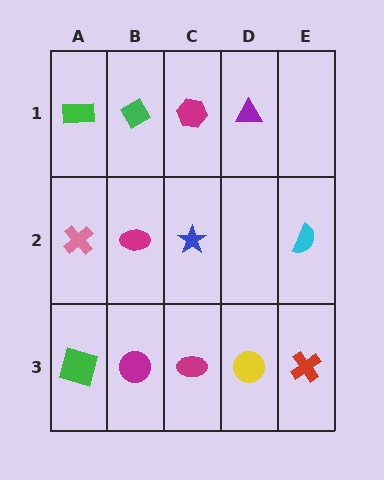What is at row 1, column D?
A purple triangle.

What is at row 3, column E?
A red cross.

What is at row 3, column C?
A magenta ellipse.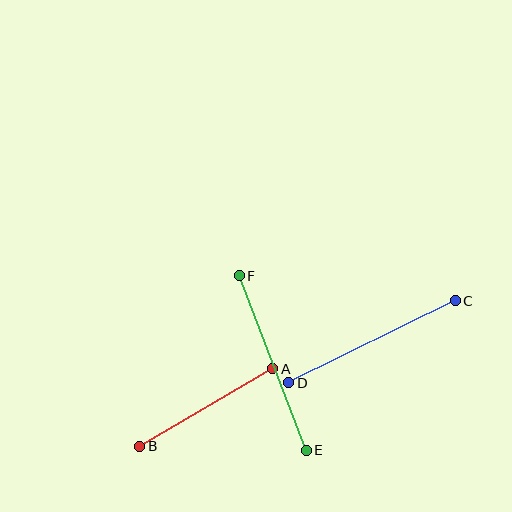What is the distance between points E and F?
The distance is approximately 187 pixels.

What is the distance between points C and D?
The distance is approximately 186 pixels.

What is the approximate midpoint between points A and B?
The midpoint is at approximately (206, 407) pixels.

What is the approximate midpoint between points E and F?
The midpoint is at approximately (273, 363) pixels.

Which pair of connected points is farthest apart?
Points E and F are farthest apart.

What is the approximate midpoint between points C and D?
The midpoint is at approximately (372, 342) pixels.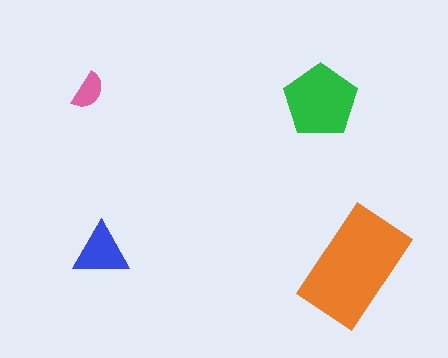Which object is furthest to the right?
The orange rectangle is rightmost.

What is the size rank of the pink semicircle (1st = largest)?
4th.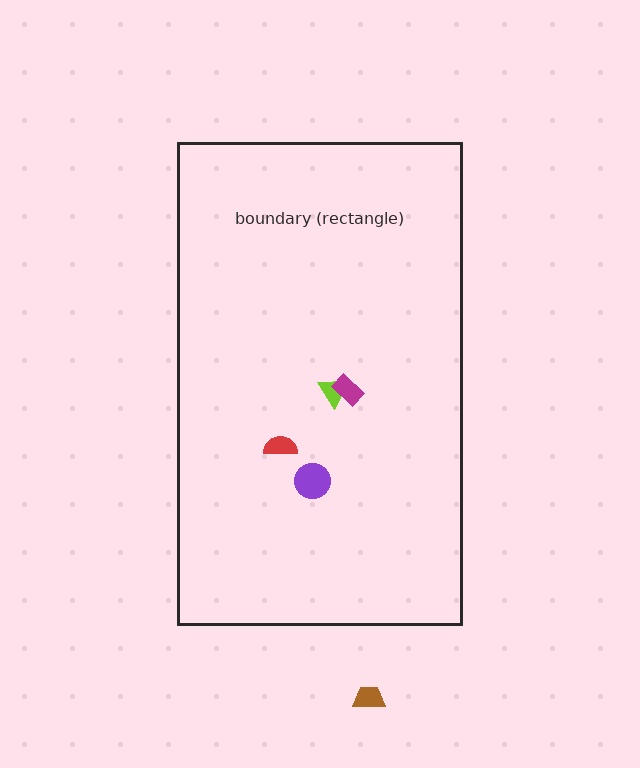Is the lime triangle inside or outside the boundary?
Inside.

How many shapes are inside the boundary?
4 inside, 1 outside.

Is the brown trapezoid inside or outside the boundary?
Outside.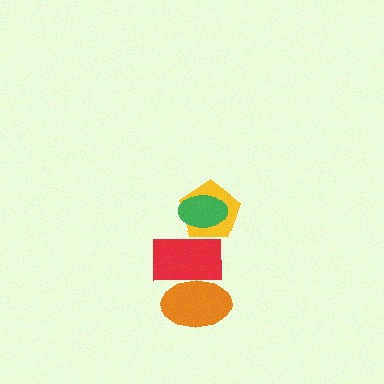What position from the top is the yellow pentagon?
The yellow pentagon is 2nd from the top.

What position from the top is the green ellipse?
The green ellipse is 1st from the top.